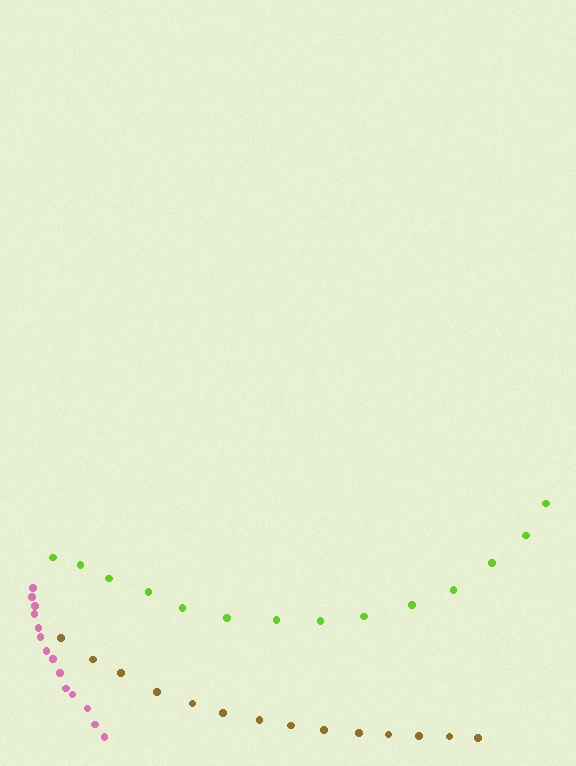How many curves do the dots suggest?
There are 3 distinct paths.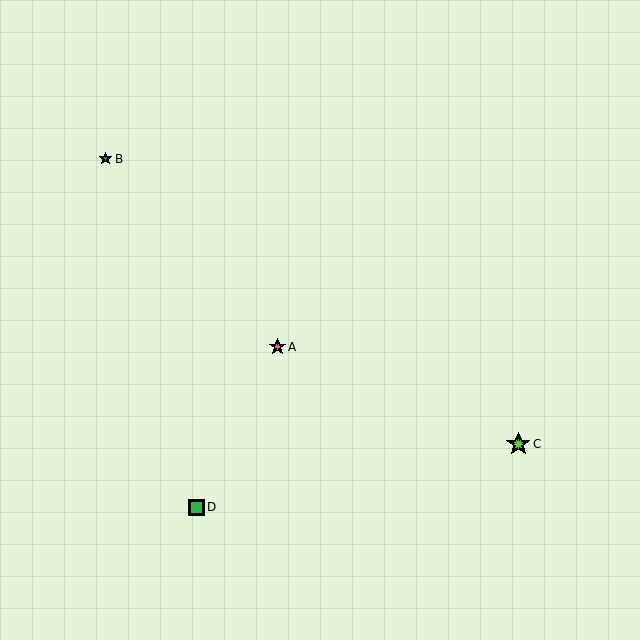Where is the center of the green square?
The center of the green square is at (196, 507).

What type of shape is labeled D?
Shape D is a green square.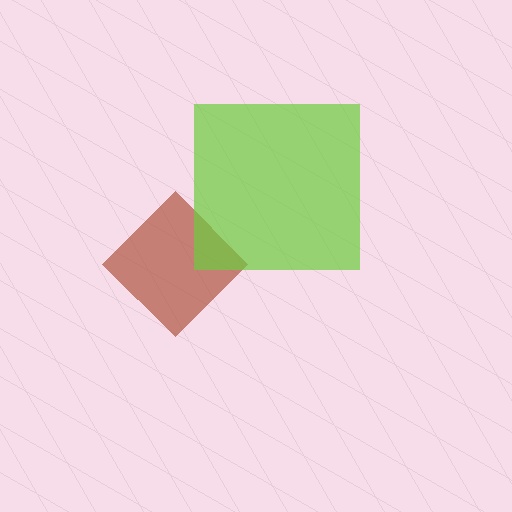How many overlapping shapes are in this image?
There are 2 overlapping shapes in the image.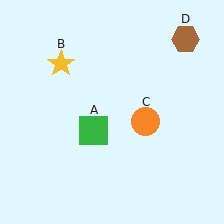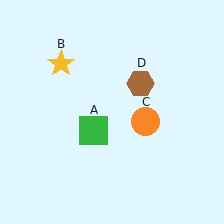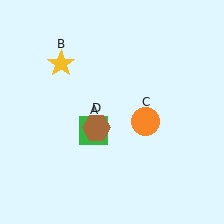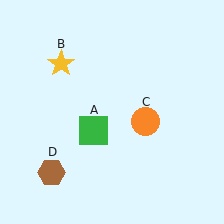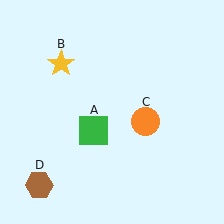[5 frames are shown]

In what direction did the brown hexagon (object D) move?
The brown hexagon (object D) moved down and to the left.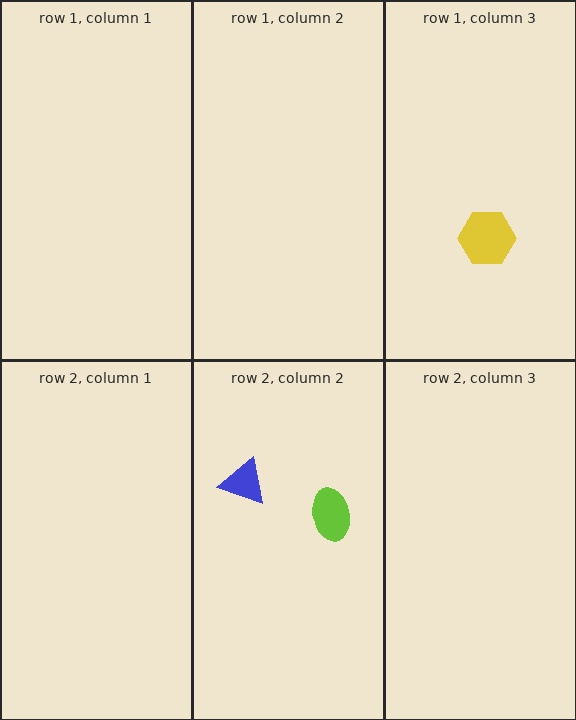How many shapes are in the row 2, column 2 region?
2.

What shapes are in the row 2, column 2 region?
The lime ellipse, the blue triangle.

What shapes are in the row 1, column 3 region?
The yellow hexagon.